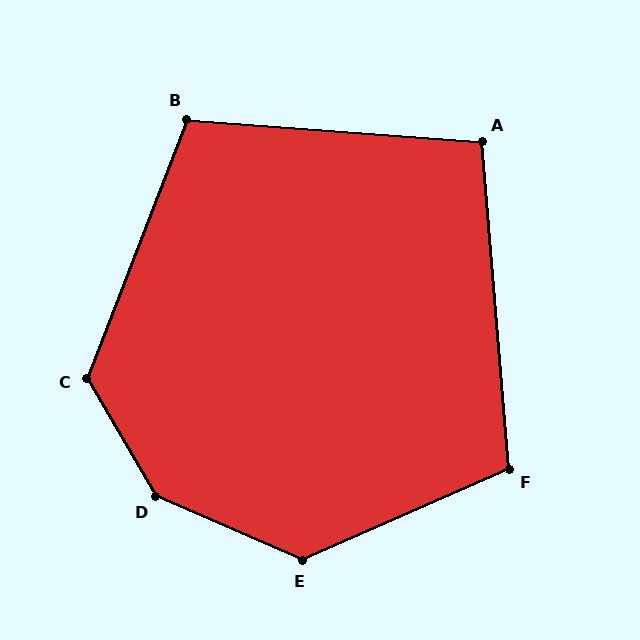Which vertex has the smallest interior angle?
A, at approximately 99 degrees.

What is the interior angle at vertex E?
Approximately 133 degrees (obtuse).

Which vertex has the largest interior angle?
D, at approximately 144 degrees.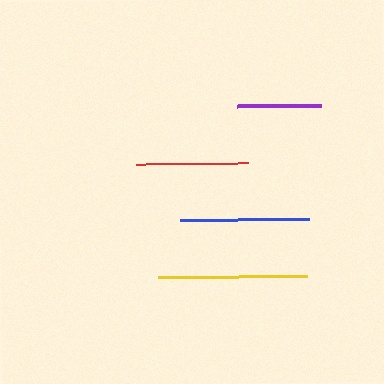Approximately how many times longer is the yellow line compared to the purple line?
The yellow line is approximately 1.8 times the length of the purple line.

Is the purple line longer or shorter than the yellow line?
The yellow line is longer than the purple line.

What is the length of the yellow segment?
The yellow segment is approximately 150 pixels long.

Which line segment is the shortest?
The purple line is the shortest at approximately 84 pixels.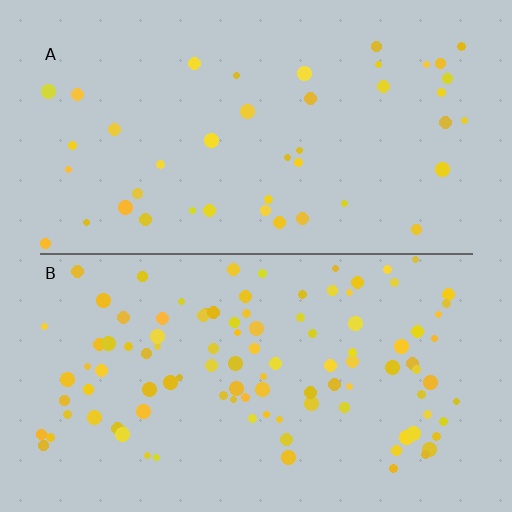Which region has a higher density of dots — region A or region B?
B (the bottom).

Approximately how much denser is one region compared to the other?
Approximately 2.5× — region B over region A.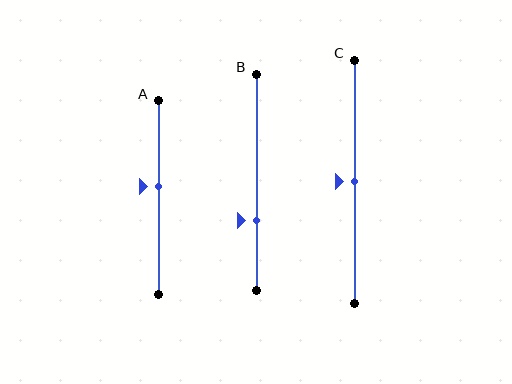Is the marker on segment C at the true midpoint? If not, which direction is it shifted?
Yes, the marker on segment C is at the true midpoint.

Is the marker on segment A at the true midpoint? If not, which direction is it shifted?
No, the marker on segment A is shifted upward by about 6% of the segment length.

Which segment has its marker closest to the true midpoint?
Segment C has its marker closest to the true midpoint.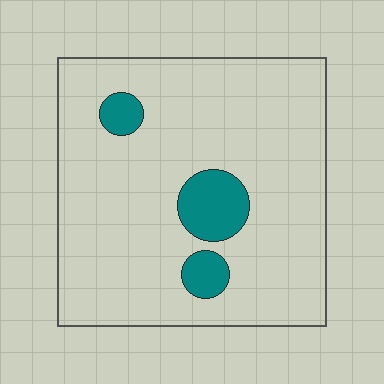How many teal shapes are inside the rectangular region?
3.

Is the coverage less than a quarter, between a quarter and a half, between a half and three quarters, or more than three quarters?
Less than a quarter.